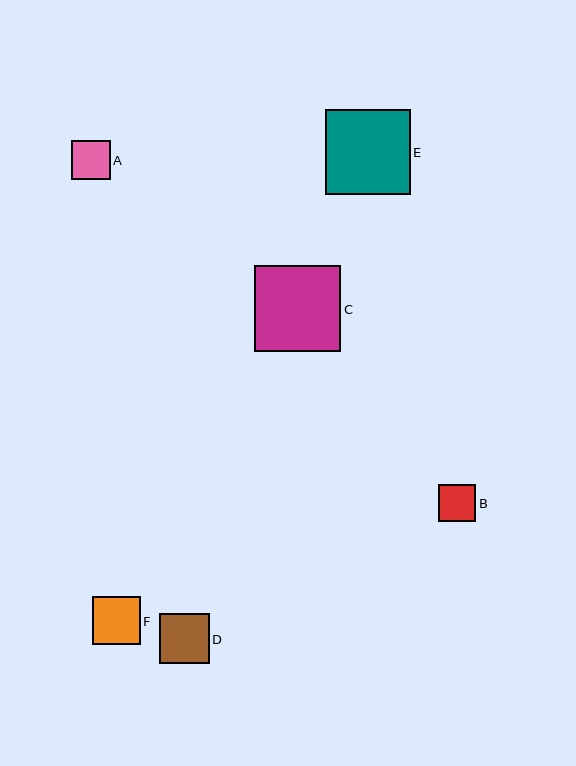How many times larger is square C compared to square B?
Square C is approximately 2.3 times the size of square B.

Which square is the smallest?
Square B is the smallest with a size of approximately 37 pixels.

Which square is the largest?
Square C is the largest with a size of approximately 87 pixels.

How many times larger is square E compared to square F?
Square E is approximately 1.8 times the size of square F.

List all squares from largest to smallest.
From largest to smallest: C, E, D, F, A, B.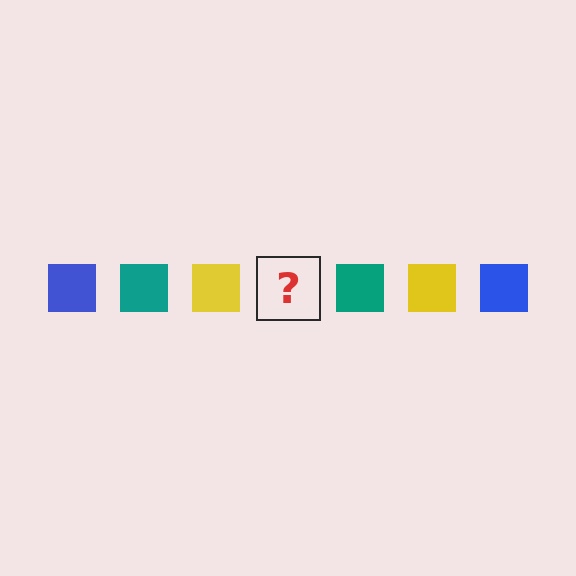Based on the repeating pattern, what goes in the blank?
The blank should be a blue square.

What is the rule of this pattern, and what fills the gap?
The rule is that the pattern cycles through blue, teal, yellow squares. The gap should be filled with a blue square.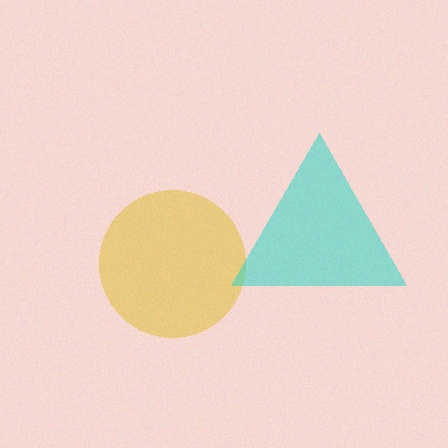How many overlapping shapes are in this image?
There are 2 overlapping shapes in the image.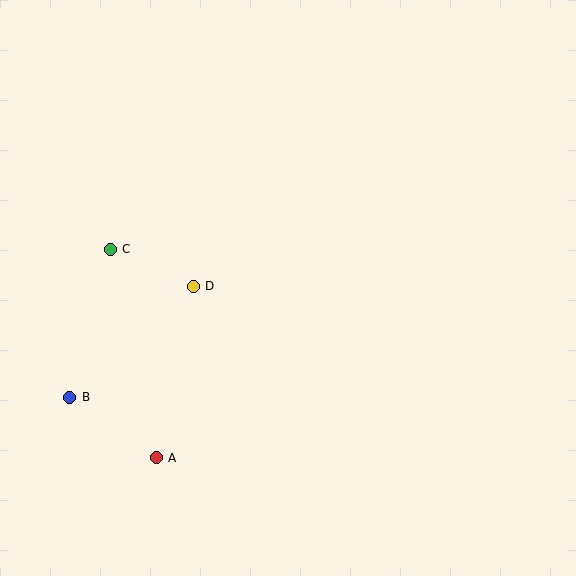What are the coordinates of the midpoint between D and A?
The midpoint between D and A is at (175, 372).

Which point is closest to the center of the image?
Point D at (193, 286) is closest to the center.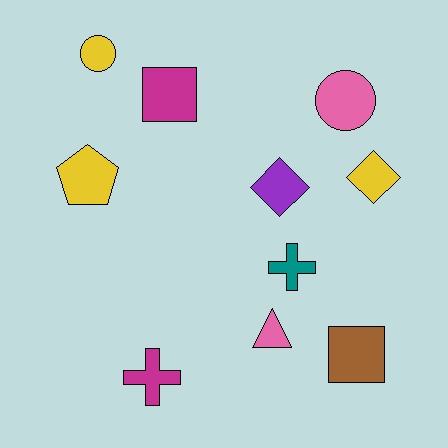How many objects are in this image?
There are 10 objects.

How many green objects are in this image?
There are no green objects.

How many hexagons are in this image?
There are no hexagons.